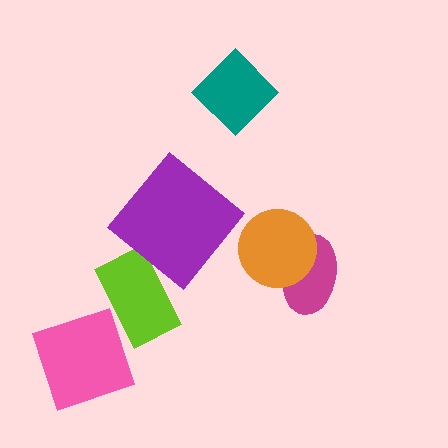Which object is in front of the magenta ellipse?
The orange circle is in front of the magenta ellipse.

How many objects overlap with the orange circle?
1 object overlaps with the orange circle.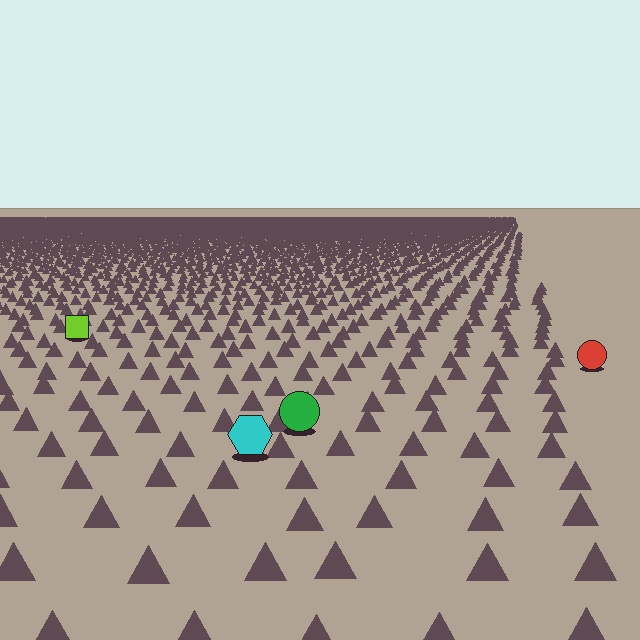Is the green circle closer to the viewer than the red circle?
Yes. The green circle is closer — you can tell from the texture gradient: the ground texture is coarser near it.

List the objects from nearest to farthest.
From nearest to farthest: the cyan hexagon, the green circle, the red circle, the lime square.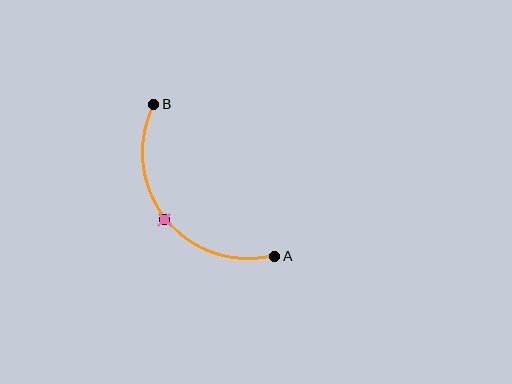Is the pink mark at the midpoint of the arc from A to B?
Yes. The pink mark lies on the arc at equal arc-length from both A and B — it is the arc midpoint.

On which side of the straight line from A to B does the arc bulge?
The arc bulges below and to the left of the straight line connecting A and B.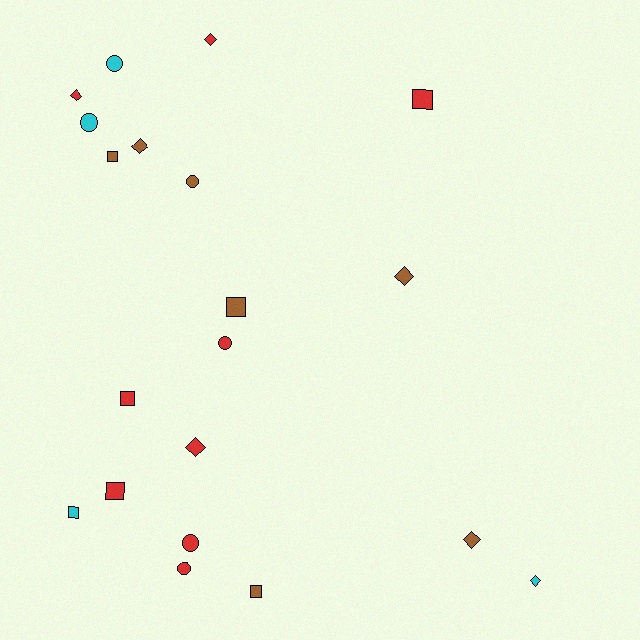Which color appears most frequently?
Red, with 9 objects.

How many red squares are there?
There are 3 red squares.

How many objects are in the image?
There are 20 objects.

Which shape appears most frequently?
Diamond, with 7 objects.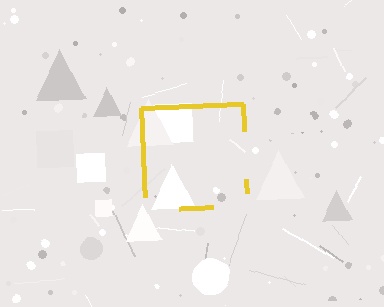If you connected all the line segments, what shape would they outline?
They would outline a square.